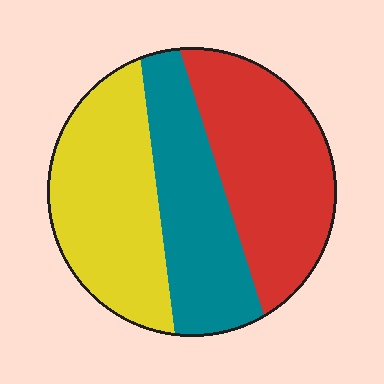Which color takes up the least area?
Teal, at roughly 30%.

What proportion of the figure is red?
Red covers 36% of the figure.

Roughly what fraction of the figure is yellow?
Yellow takes up between a quarter and a half of the figure.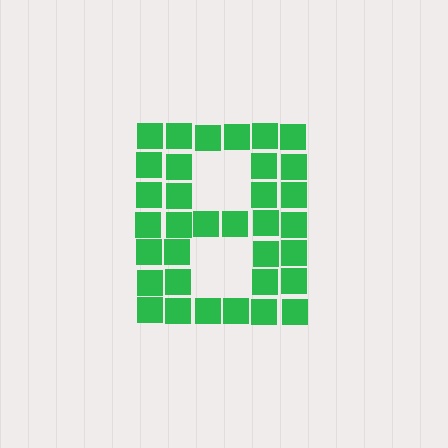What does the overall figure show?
The overall figure shows the letter B.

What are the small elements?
The small elements are squares.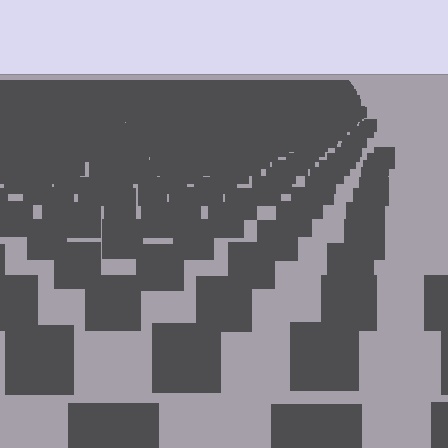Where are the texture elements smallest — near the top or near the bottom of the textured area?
Near the top.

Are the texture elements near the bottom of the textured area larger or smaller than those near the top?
Larger. Near the bottom, elements are closer to the viewer and appear at a bigger on-screen size.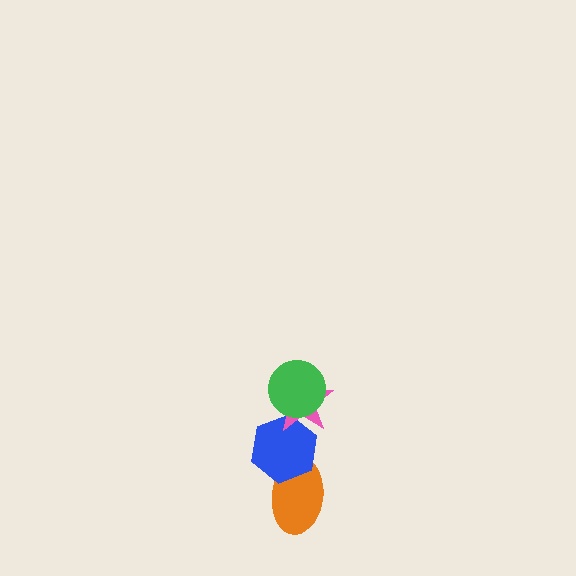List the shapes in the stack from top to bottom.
From top to bottom: the green circle, the pink star, the blue hexagon, the orange ellipse.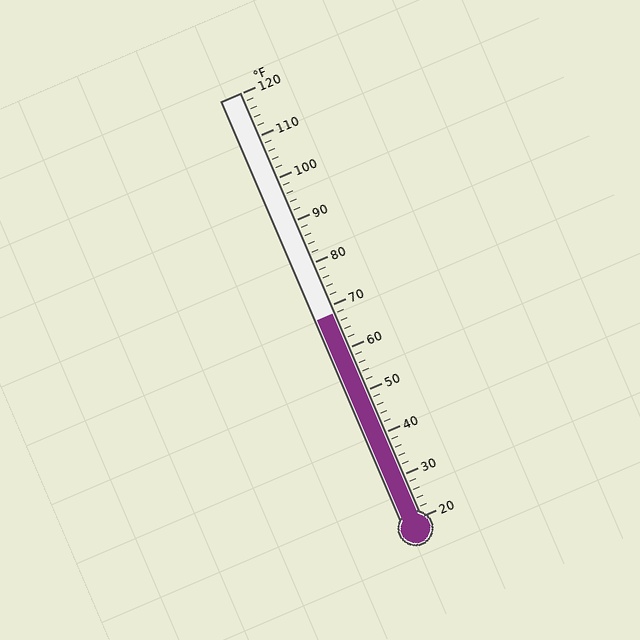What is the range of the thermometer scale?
The thermometer scale ranges from 20°F to 120°F.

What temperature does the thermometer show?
The thermometer shows approximately 68°F.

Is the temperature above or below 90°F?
The temperature is below 90°F.